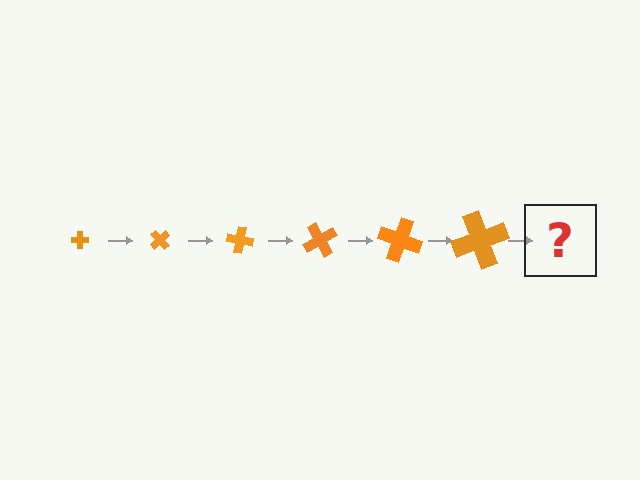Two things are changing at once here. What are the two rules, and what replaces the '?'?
The two rules are that the cross grows larger each step and it rotates 50 degrees each step. The '?' should be a cross, larger than the previous one and rotated 300 degrees from the start.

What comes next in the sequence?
The next element should be a cross, larger than the previous one and rotated 300 degrees from the start.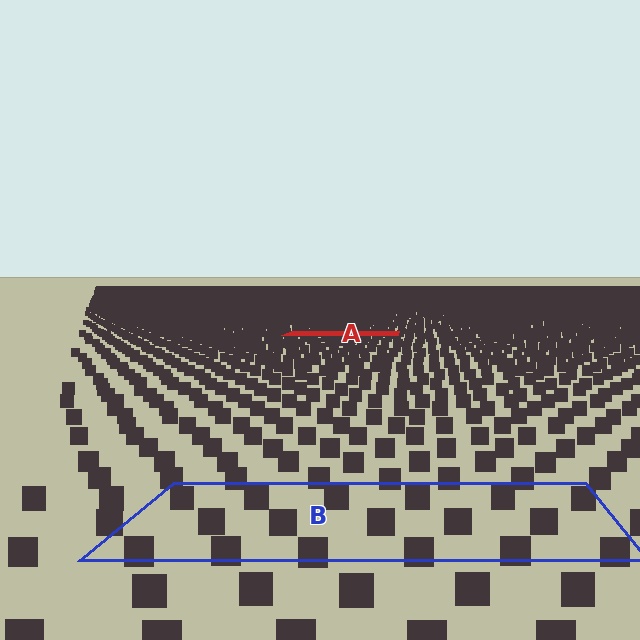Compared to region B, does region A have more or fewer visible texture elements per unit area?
Region A has more texture elements per unit area — they are packed more densely because it is farther away.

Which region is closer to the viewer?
Region B is closer. The texture elements there are larger and more spread out.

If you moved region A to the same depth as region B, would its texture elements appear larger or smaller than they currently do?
They would appear larger. At a closer depth, the same texture elements are projected at a bigger on-screen size.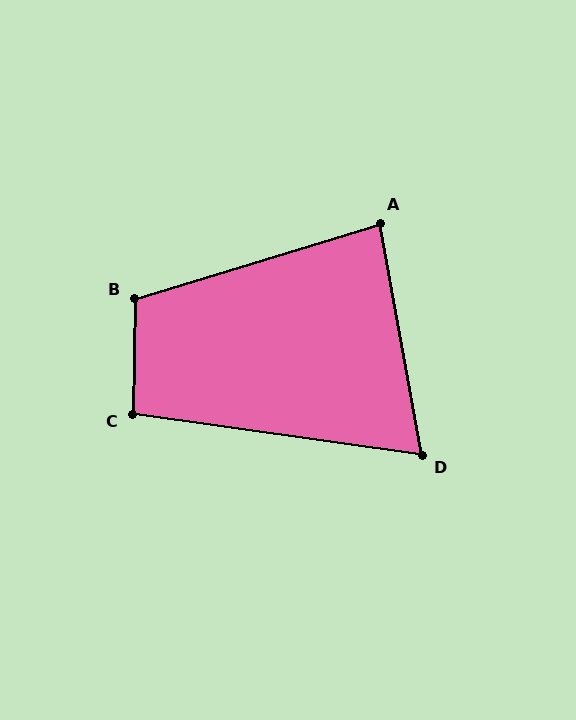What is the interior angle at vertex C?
Approximately 97 degrees (obtuse).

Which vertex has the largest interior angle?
B, at approximately 108 degrees.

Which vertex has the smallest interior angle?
D, at approximately 72 degrees.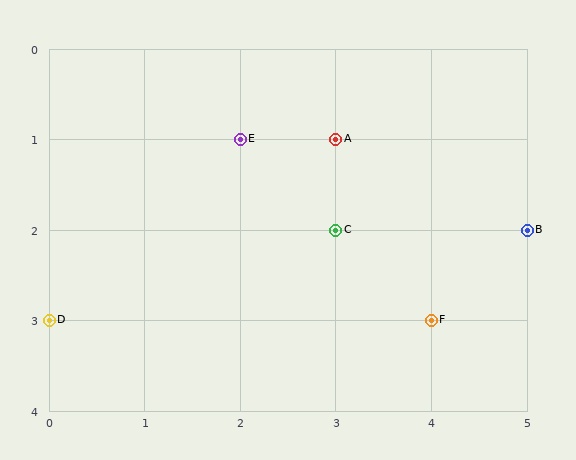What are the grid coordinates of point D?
Point D is at grid coordinates (0, 3).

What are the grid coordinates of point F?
Point F is at grid coordinates (4, 3).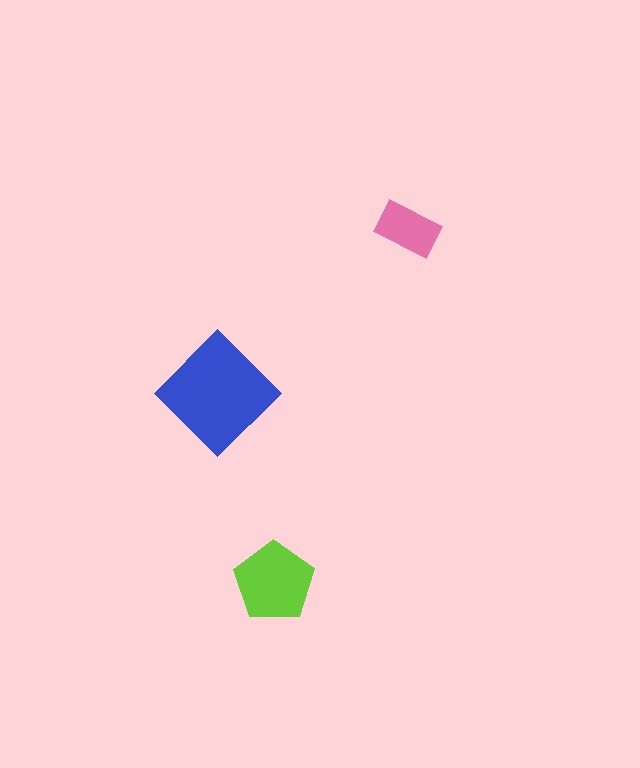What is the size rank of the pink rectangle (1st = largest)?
3rd.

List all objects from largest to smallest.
The blue diamond, the lime pentagon, the pink rectangle.